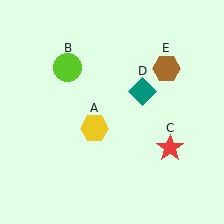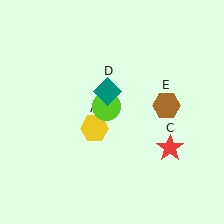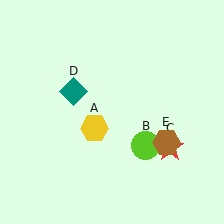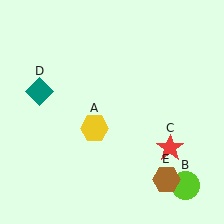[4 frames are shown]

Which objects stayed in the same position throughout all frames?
Yellow hexagon (object A) and red star (object C) remained stationary.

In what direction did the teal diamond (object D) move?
The teal diamond (object D) moved left.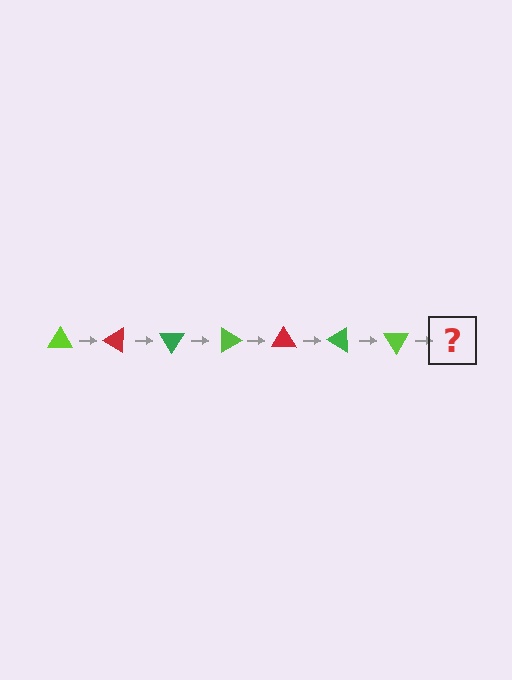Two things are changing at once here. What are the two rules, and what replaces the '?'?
The two rules are that it rotates 30 degrees each step and the color cycles through lime, red, and green. The '?' should be a red triangle, rotated 210 degrees from the start.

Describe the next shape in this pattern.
It should be a red triangle, rotated 210 degrees from the start.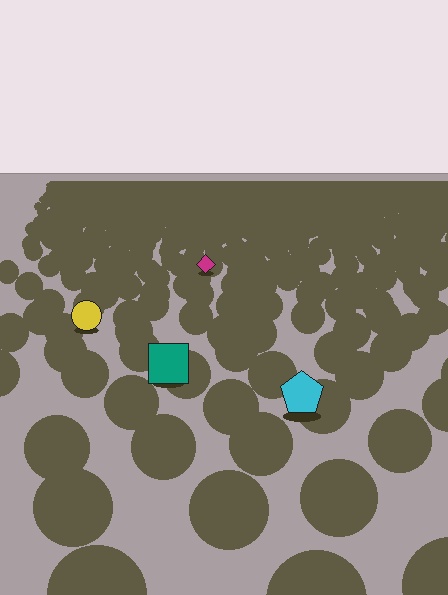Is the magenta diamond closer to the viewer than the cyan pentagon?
No. The cyan pentagon is closer — you can tell from the texture gradient: the ground texture is coarser near it.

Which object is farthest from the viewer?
The magenta diamond is farthest from the viewer. It appears smaller and the ground texture around it is denser.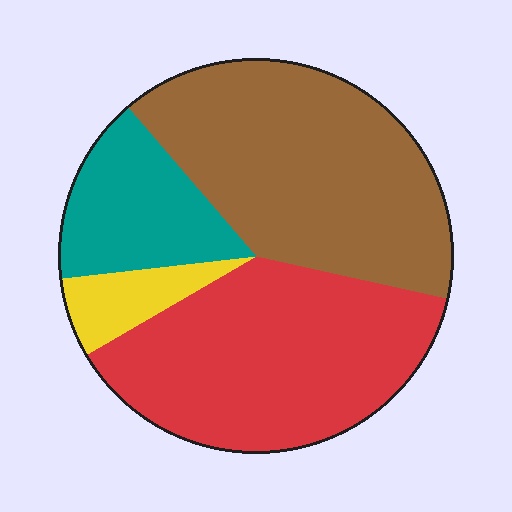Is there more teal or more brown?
Brown.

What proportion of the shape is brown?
Brown takes up about two fifths (2/5) of the shape.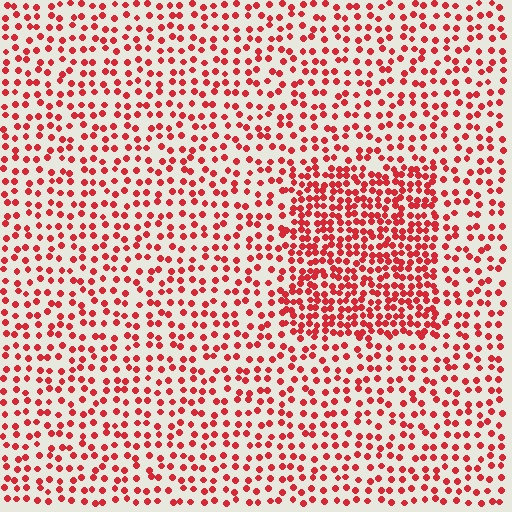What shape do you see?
I see a rectangle.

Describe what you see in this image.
The image contains small red elements arranged at two different densities. A rectangle-shaped region is visible where the elements are more densely packed than the surrounding area.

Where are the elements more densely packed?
The elements are more densely packed inside the rectangle boundary.